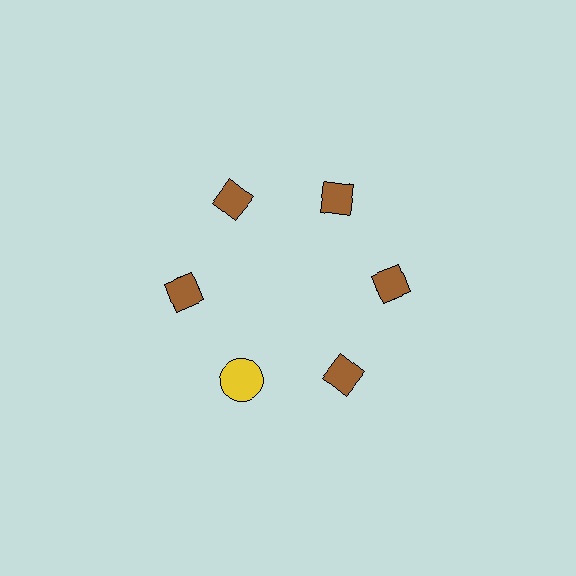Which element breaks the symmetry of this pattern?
The yellow circle at roughly the 7 o'clock position breaks the symmetry. All other shapes are brown diamonds.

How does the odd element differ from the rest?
It differs in both color (yellow instead of brown) and shape (circle instead of diamond).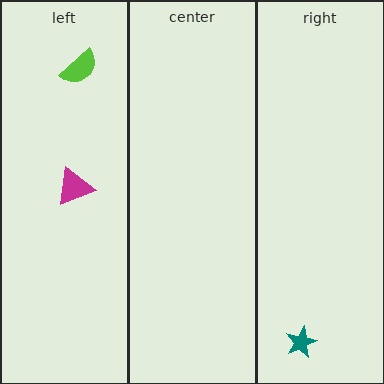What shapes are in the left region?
The magenta triangle, the lime semicircle.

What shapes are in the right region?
The teal star.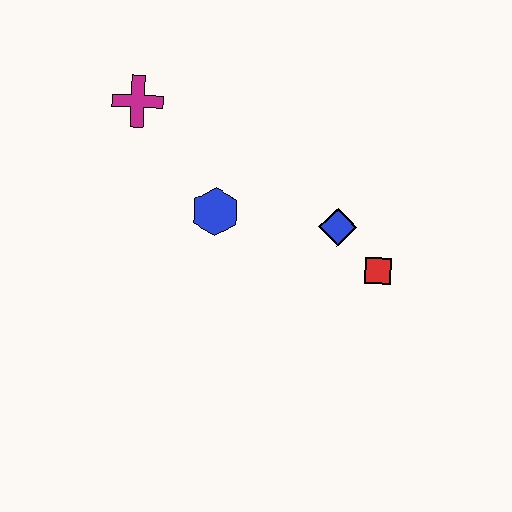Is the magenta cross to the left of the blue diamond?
Yes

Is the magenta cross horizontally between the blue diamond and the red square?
No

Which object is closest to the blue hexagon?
The blue diamond is closest to the blue hexagon.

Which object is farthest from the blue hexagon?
The red square is farthest from the blue hexagon.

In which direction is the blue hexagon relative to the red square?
The blue hexagon is to the left of the red square.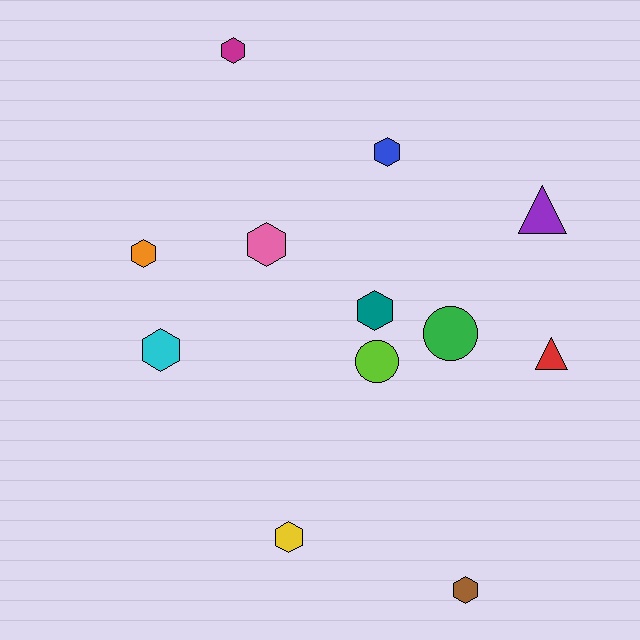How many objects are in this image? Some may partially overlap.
There are 12 objects.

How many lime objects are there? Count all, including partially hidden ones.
There is 1 lime object.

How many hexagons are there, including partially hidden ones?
There are 8 hexagons.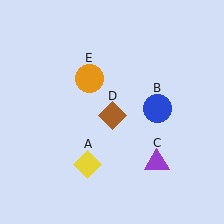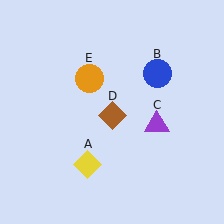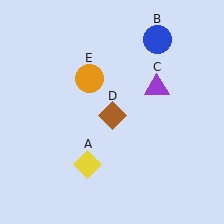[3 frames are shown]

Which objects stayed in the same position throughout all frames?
Yellow diamond (object A) and brown diamond (object D) and orange circle (object E) remained stationary.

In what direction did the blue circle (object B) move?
The blue circle (object B) moved up.